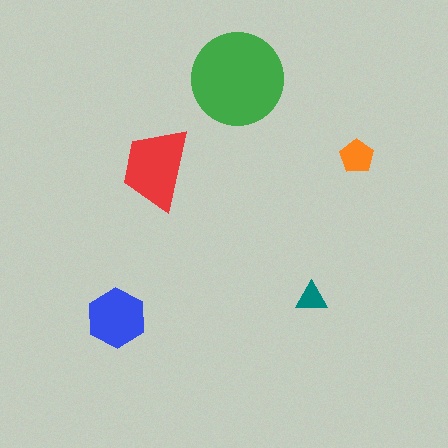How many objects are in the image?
There are 5 objects in the image.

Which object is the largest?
The green circle.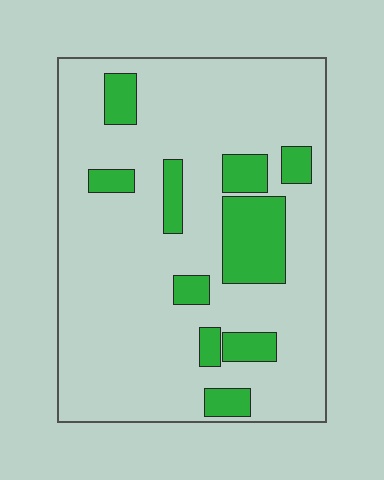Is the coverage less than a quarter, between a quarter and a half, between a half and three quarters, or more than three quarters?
Less than a quarter.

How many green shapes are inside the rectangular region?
10.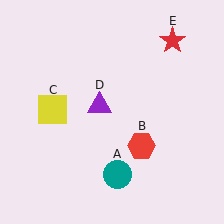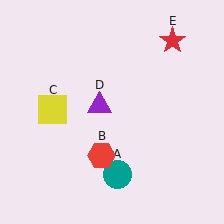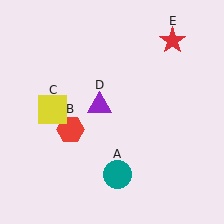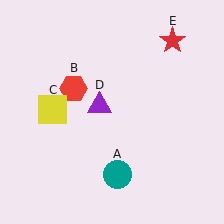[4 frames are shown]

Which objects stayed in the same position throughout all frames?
Teal circle (object A) and yellow square (object C) and purple triangle (object D) and red star (object E) remained stationary.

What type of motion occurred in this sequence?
The red hexagon (object B) rotated clockwise around the center of the scene.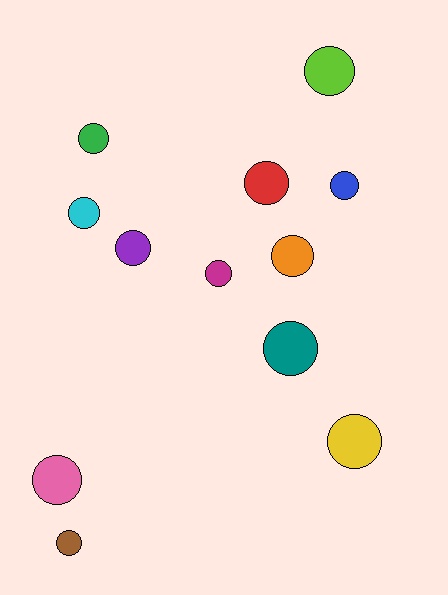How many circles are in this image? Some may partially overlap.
There are 12 circles.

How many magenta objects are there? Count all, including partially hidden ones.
There is 1 magenta object.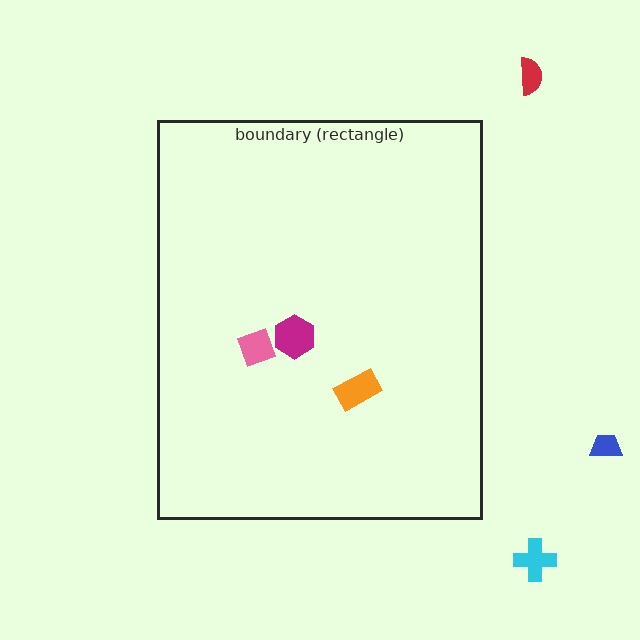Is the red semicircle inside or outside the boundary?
Outside.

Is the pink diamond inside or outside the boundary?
Inside.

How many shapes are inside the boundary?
3 inside, 3 outside.